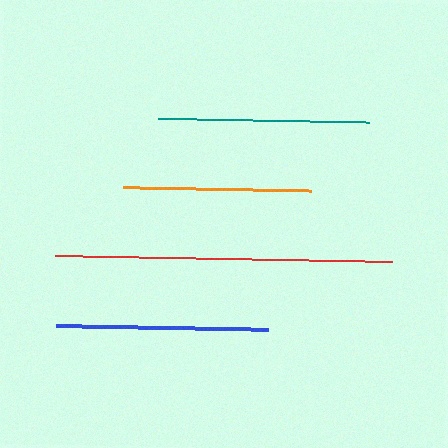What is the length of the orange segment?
The orange segment is approximately 189 pixels long.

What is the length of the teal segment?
The teal segment is approximately 211 pixels long.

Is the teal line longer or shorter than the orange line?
The teal line is longer than the orange line.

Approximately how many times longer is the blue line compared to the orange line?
The blue line is approximately 1.1 times the length of the orange line.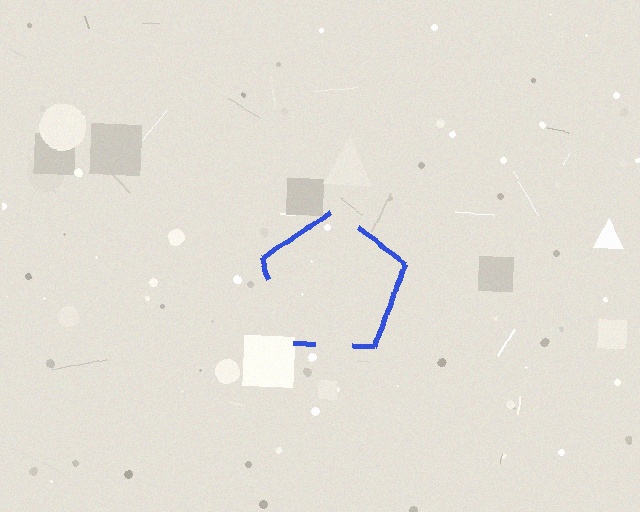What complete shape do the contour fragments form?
The contour fragments form a pentagon.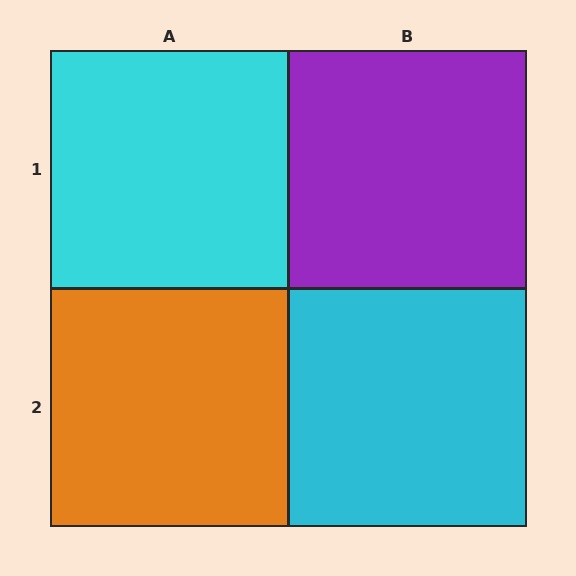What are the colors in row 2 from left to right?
Orange, cyan.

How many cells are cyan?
2 cells are cyan.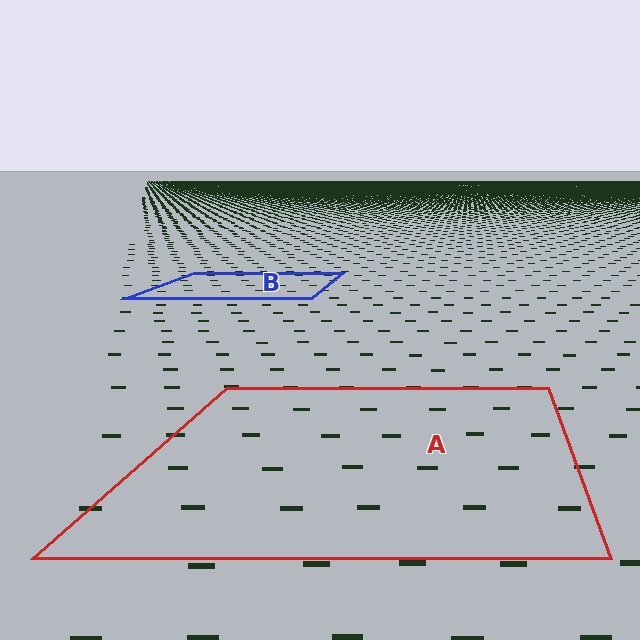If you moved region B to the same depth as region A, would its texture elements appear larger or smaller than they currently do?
They would appear larger. At a closer depth, the same texture elements are projected at a bigger on-screen size.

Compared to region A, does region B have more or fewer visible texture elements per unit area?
Region B has more texture elements per unit area — they are packed more densely because it is farther away.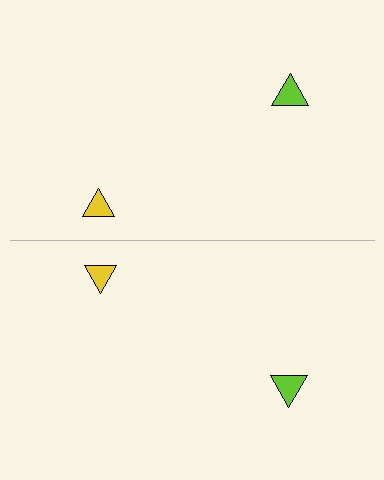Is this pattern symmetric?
Yes, this pattern has bilateral (reflection) symmetry.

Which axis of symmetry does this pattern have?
The pattern has a horizontal axis of symmetry running through the center of the image.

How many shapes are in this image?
There are 4 shapes in this image.